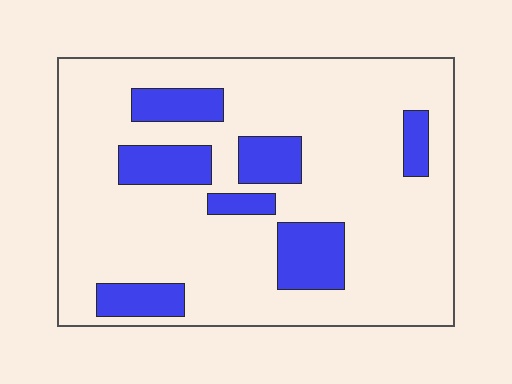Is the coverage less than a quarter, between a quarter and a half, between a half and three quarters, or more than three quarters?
Less than a quarter.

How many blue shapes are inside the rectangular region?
7.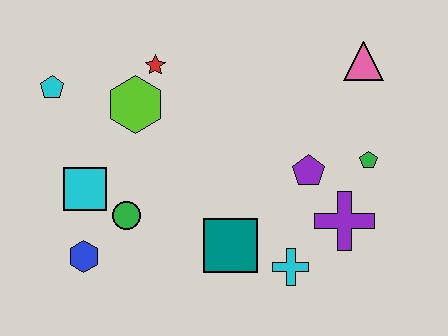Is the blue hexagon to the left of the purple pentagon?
Yes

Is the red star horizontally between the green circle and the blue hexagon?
No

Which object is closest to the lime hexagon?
The red star is closest to the lime hexagon.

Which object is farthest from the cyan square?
The pink triangle is farthest from the cyan square.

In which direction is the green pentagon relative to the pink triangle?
The green pentagon is below the pink triangle.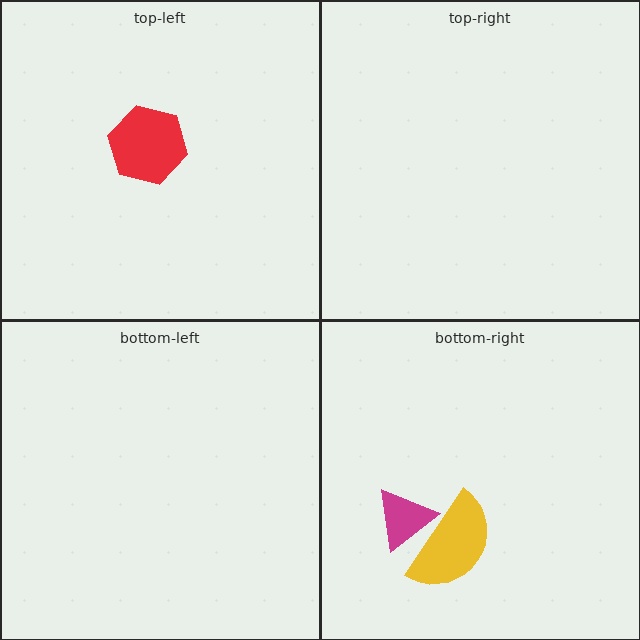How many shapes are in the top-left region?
1.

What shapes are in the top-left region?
The red hexagon.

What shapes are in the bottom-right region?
The yellow semicircle, the magenta triangle.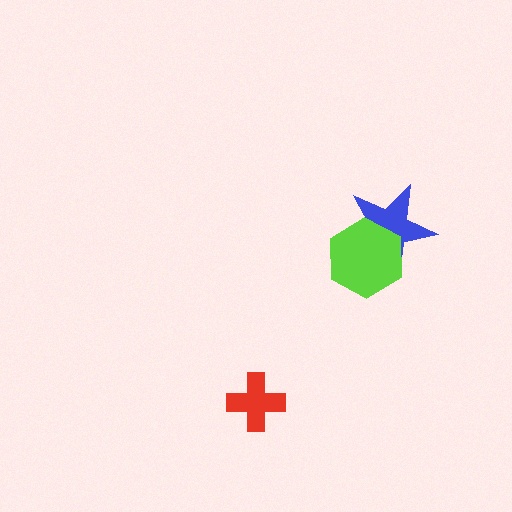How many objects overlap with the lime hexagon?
1 object overlaps with the lime hexagon.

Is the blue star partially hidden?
Yes, it is partially covered by another shape.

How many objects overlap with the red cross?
0 objects overlap with the red cross.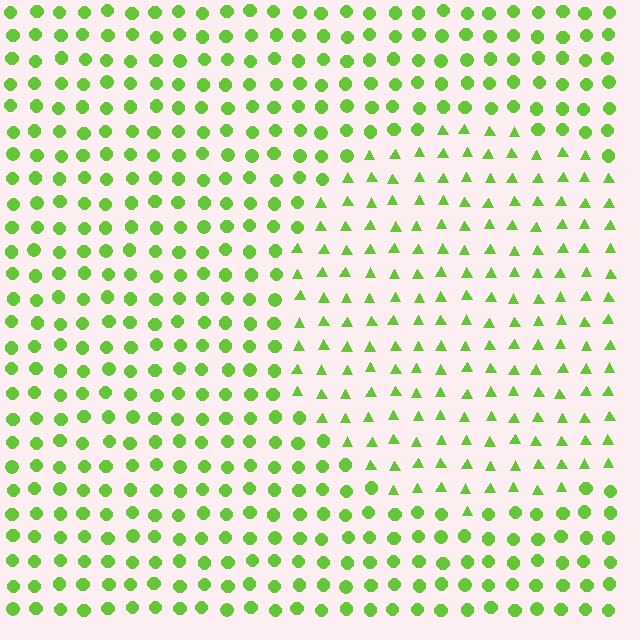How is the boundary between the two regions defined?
The boundary is defined by a change in element shape: triangles inside vs. circles outside. All elements share the same color and spacing.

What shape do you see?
I see a circle.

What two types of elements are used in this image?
The image uses triangles inside the circle region and circles outside it.